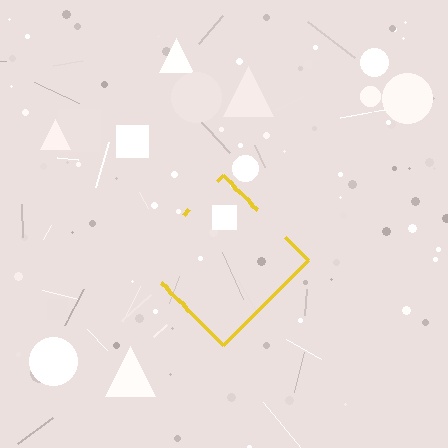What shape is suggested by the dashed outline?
The dashed outline suggests a diamond.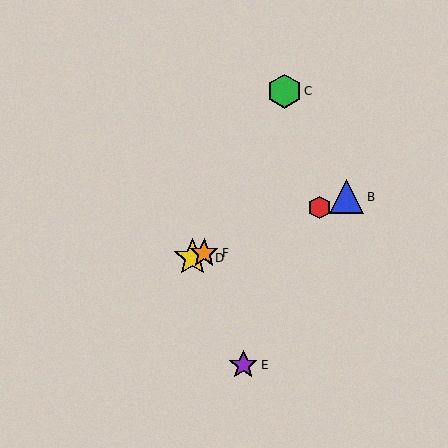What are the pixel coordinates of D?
Object D is at (193, 258).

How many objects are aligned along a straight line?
4 objects (A, B, D, F) are aligned along a straight line.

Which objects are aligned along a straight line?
Objects A, B, D, F are aligned along a straight line.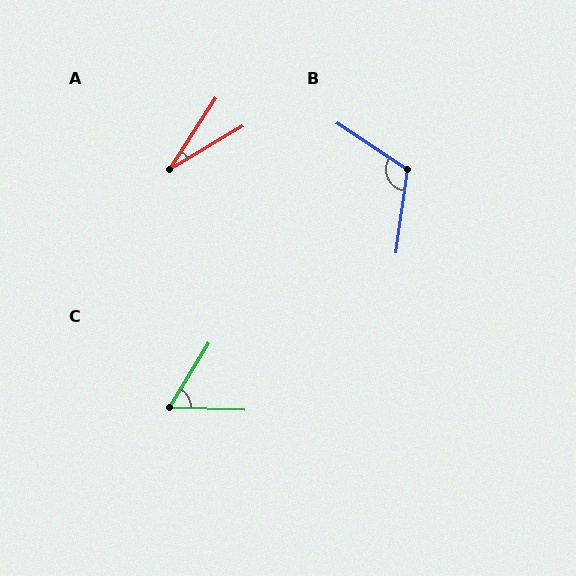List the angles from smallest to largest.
A (26°), C (61°), B (115°).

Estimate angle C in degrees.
Approximately 61 degrees.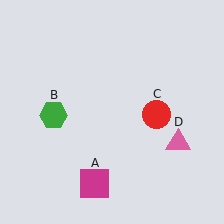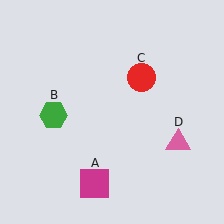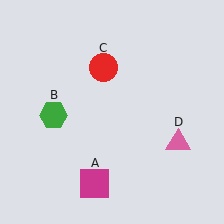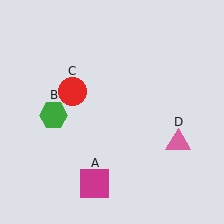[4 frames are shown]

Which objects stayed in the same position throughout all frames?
Magenta square (object A) and green hexagon (object B) and pink triangle (object D) remained stationary.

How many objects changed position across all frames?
1 object changed position: red circle (object C).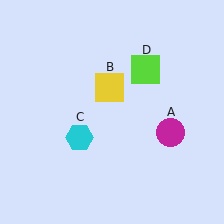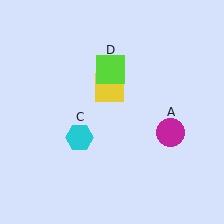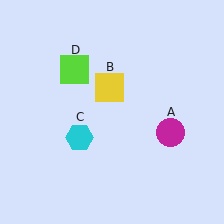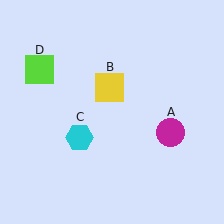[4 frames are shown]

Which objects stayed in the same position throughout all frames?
Magenta circle (object A) and yellow square (object B) and cyan hexagon (object C) remained stationary.